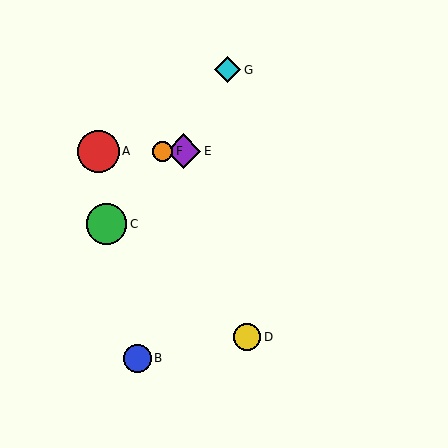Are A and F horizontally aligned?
Yes, both are at y≈151.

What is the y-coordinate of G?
Object G is at y≈70.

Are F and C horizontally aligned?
No, F is at y≈151 and C is at y≈224.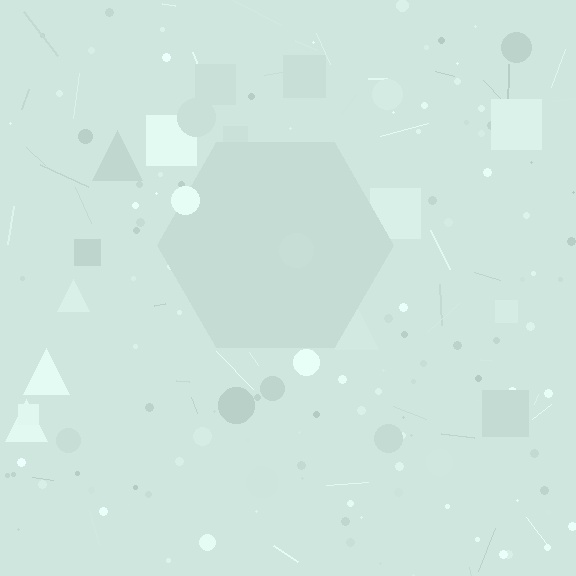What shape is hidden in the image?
A hexagon is hidden in the image.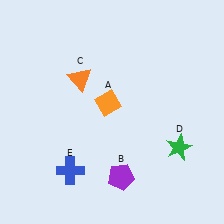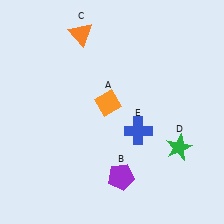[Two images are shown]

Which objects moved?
The objects that moved are: the orange triangle (C), the blue cross (E).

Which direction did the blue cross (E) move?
The blue cross (E) moved right.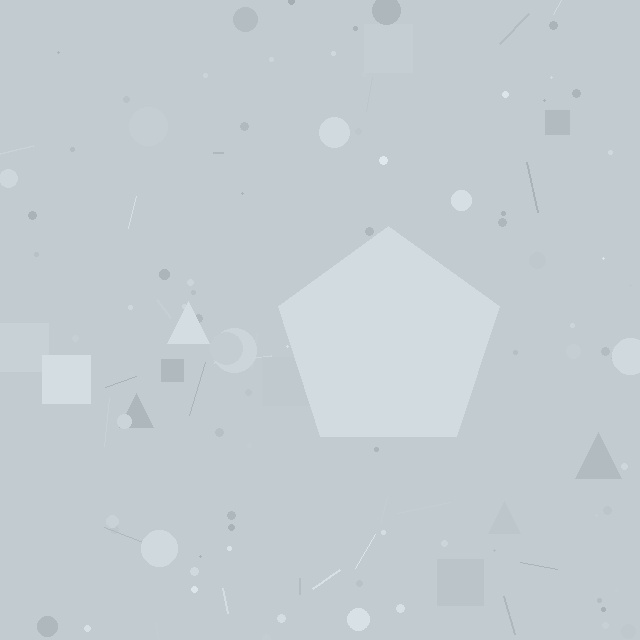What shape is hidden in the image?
A pentagon is hidden in the image.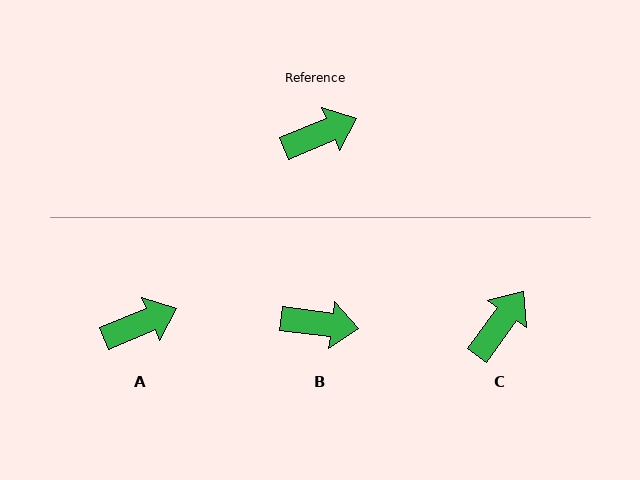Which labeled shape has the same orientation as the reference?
A.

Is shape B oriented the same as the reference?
No, it is off by about 30 degrees.